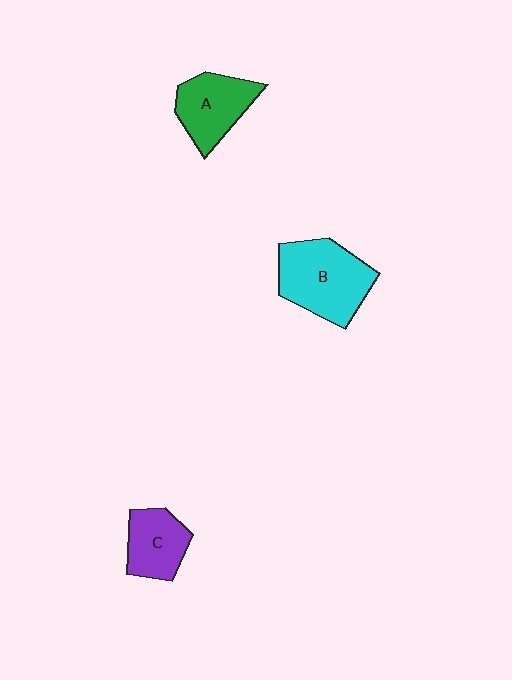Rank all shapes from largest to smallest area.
From largest to smallest: B (cyan), A (green), C (purple).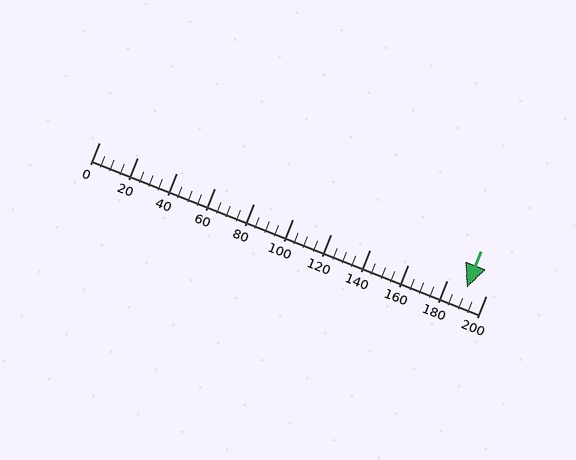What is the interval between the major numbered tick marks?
The major tick marks are spaced 20 units apart.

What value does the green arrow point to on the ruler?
The green arrow points to approximately 190.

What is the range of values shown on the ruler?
The ruler shows values from 0 to 200.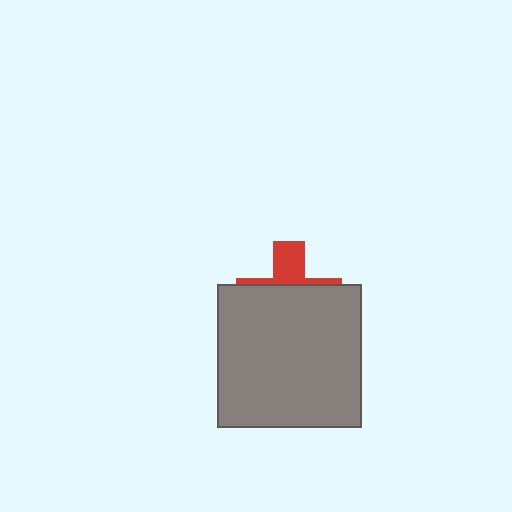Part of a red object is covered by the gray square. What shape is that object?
It is a cross.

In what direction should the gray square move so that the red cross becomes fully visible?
The gray square should move down. That is the shortest direction to clear the overlap and leave the red cross fully visible.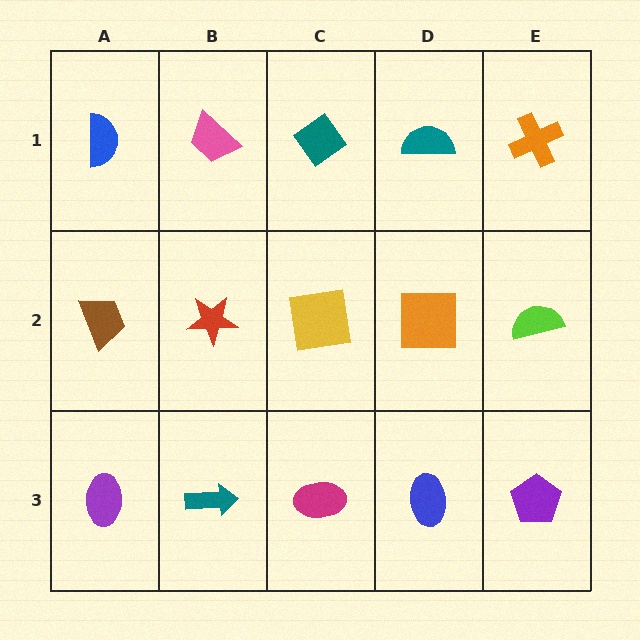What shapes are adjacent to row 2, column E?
An orange cross (row 1, column E), a purple pentagon (row 3, column E), an orange square (row 2, column D).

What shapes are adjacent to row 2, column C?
A teal diamond (row 1, column C), a magenta ellipse (row 3, column C), a red star (row 2, column B), an orange square (row 2, column D).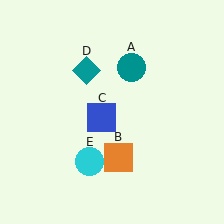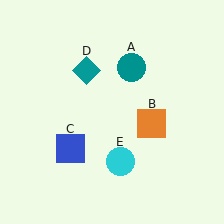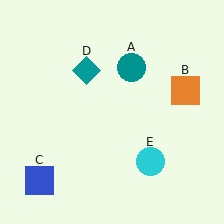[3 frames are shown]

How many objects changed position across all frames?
3 objects changed position: orange square (object B), blue square (object C), cyan circle (object E).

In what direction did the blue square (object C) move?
The blue square (object C) moved down and to the left.